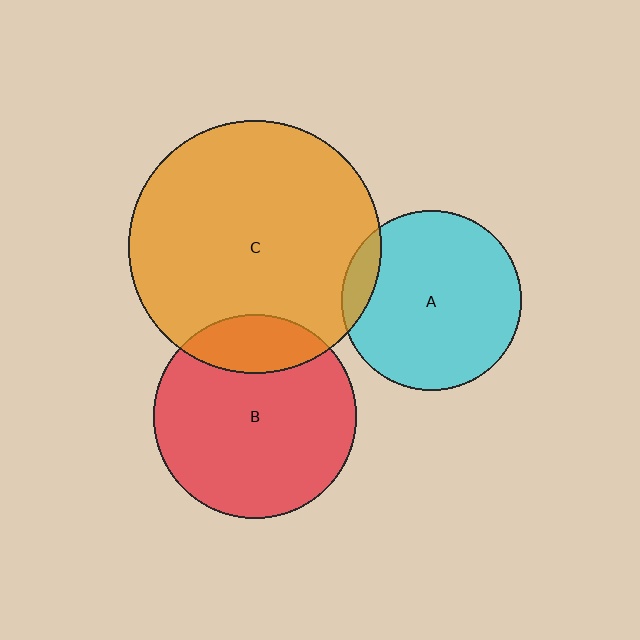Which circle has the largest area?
Circle C (orange).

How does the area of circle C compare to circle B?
Approximately 1.5 times.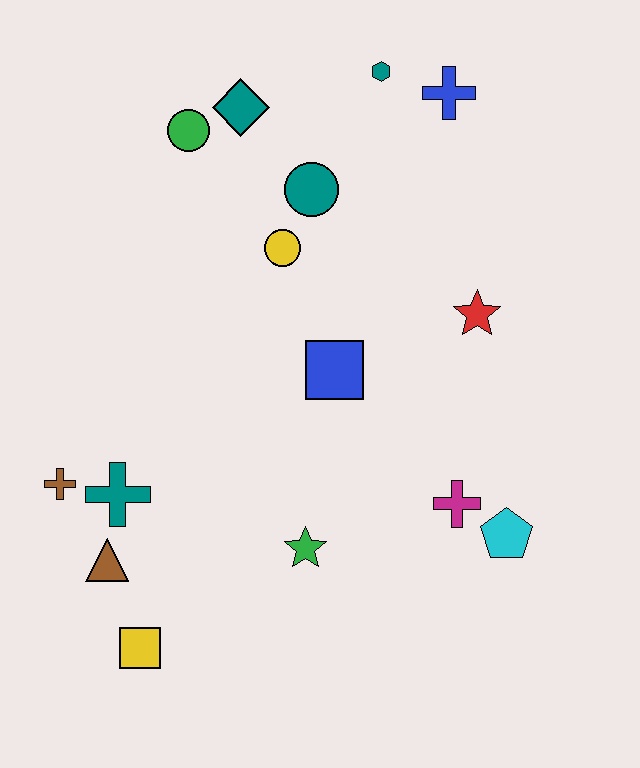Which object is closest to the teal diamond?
The green circle is closest to the teal diamond.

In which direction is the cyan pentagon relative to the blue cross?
The cyan pentagon is below the blue cross.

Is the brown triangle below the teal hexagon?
Yes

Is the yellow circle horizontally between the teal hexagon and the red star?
No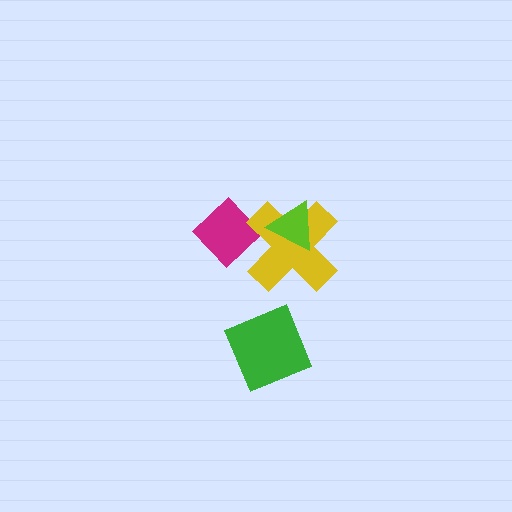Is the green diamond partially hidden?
No, no other shape covers it.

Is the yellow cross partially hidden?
Yes, it is partially covered by another shape.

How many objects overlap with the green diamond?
0 objects overlap with the green diamond.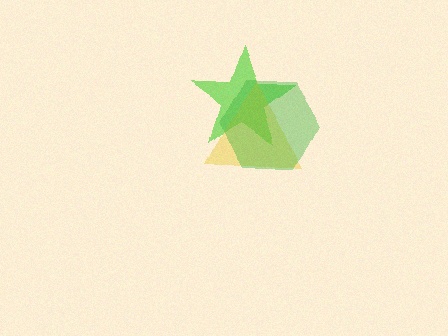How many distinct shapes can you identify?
There are 3 distinct shapes: a lime star, a yellow triangle, a green hexagon.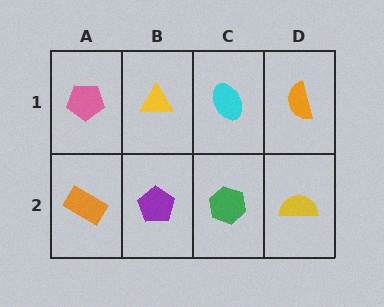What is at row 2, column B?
A purple pentagon.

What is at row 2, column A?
An orange rectangle.